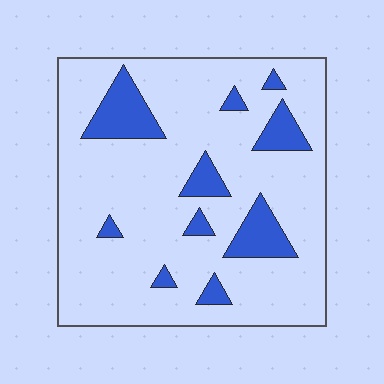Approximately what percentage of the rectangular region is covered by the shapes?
Approximately 15%.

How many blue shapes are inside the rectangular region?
10.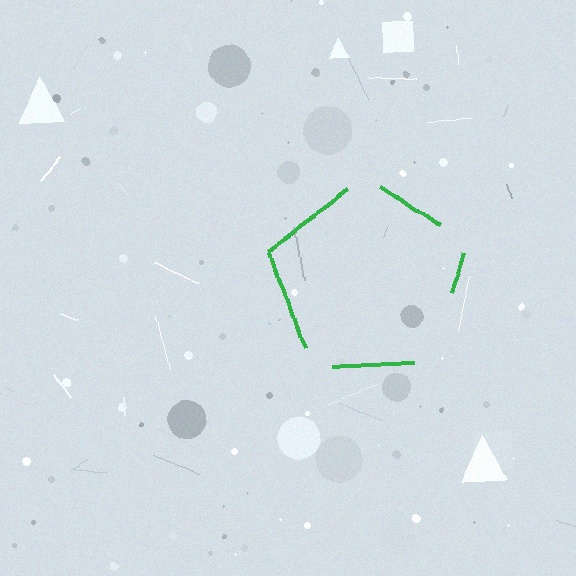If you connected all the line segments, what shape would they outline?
They would outline a pentagon.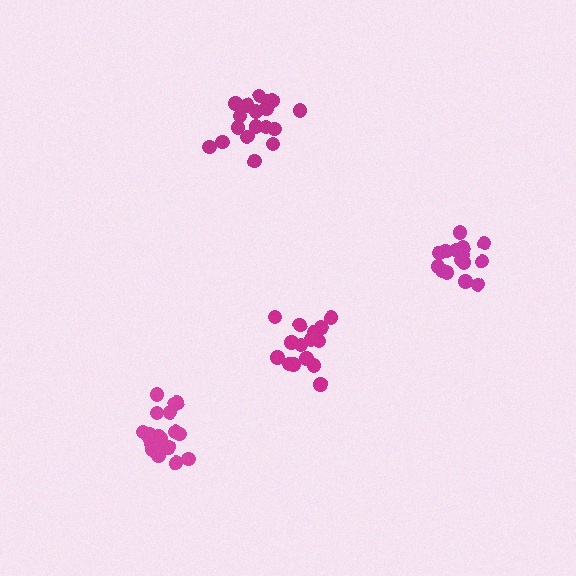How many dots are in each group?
Group 1: 15 dots, Group 2: 18 dots, Group 3: 15 dots, Group 4: 20 dots (68 total).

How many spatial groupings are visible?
There are 4 spatial groupings.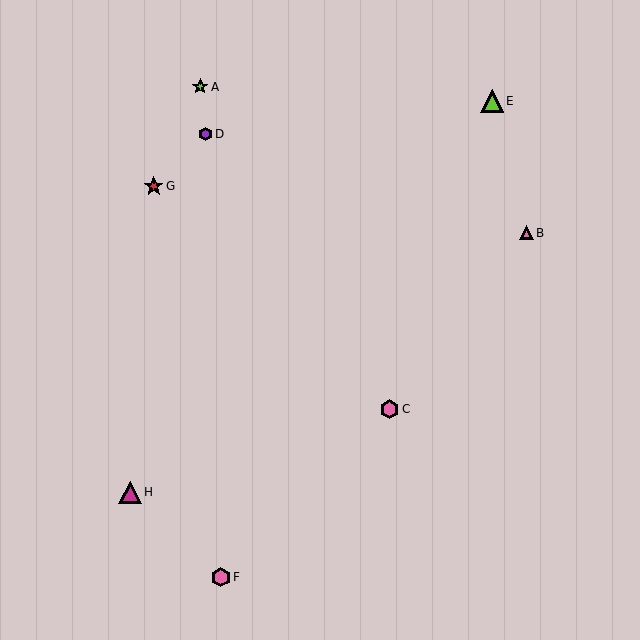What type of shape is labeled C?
Shape C is a pink hexagon.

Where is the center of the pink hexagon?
The center of the pink hexagon is at (389, 409).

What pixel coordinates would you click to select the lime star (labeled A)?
Click at (200, 87) to select the lime star A.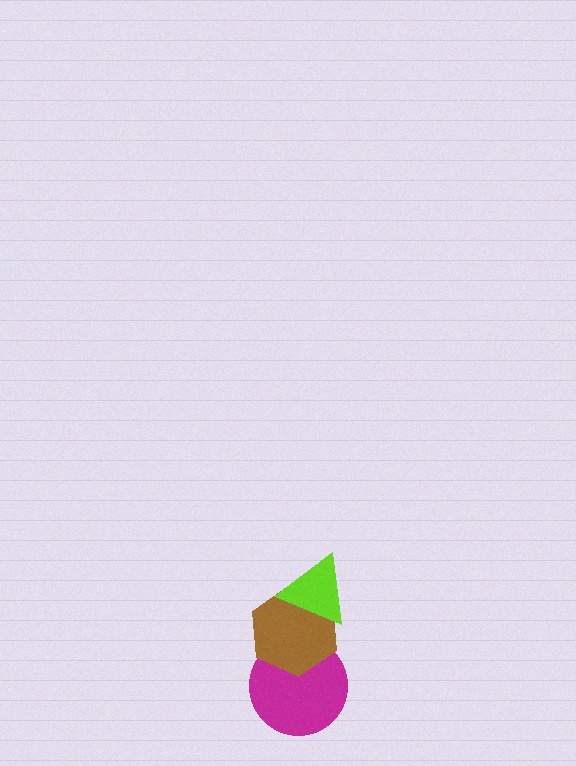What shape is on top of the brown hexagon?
The lime triangle is on top of the brown hexagon.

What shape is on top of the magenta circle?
The brown hexagon is on top of the magenta circle.